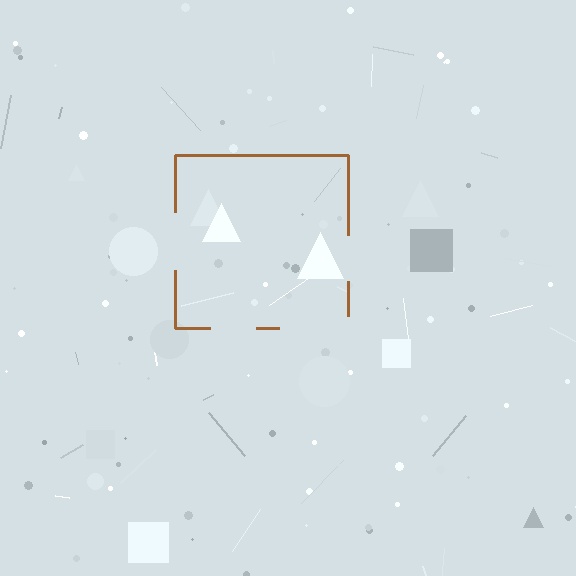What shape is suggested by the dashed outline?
The dashed outline suggests a square.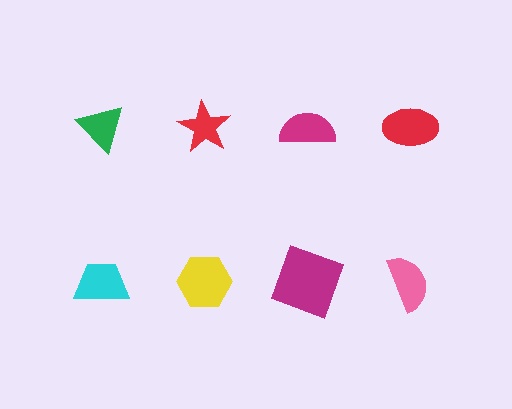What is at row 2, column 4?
A pink semicircle.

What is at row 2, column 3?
A magenta square.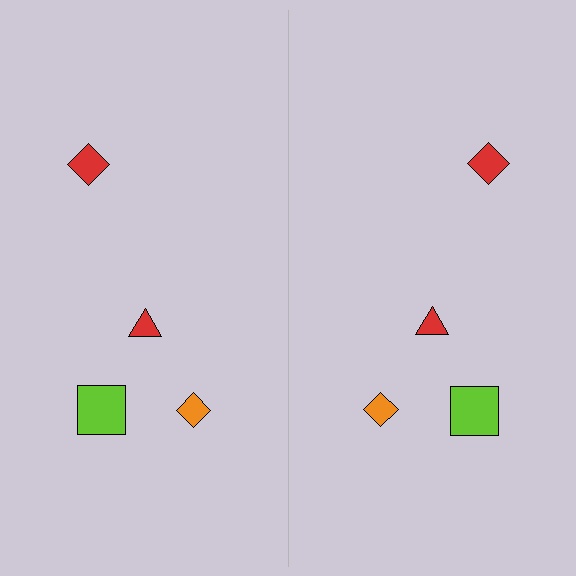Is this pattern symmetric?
Yes, this pattern has bilateral (reflection) symmetry.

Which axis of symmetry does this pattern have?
The pattern has a vertical axis of symmetry running through the center of the image.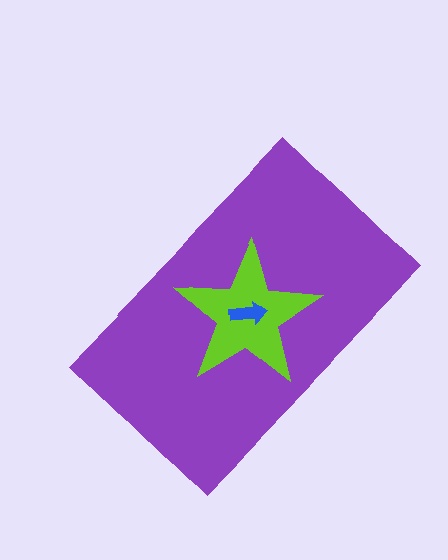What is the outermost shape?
The purple rectangle.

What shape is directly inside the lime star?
The blue arrow.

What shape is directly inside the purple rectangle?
The lime star.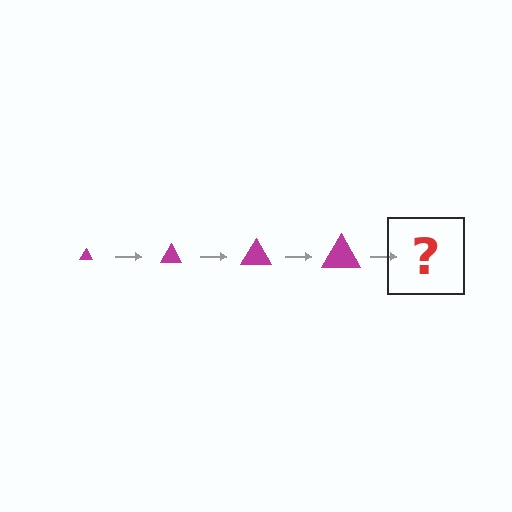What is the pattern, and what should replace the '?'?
The pattern is that the triangle gets progressively larger each step. The '?' should be a magenta triangle, larger than the previous one.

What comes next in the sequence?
The next element should be a magenta triangle, larger than the previous one.